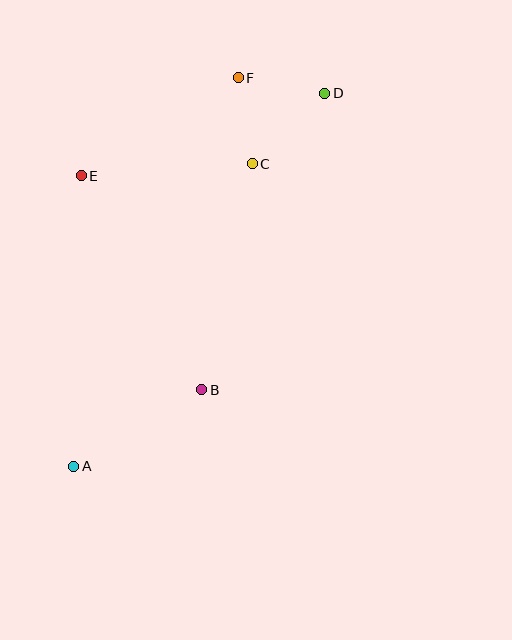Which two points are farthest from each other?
Points A and D are farthest from each other.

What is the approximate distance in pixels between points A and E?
The distance between A and E is approximately 291 pixels.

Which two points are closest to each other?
Points C and F are closest to each other.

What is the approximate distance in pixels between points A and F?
The distance between A and F is approximately 422 pixels.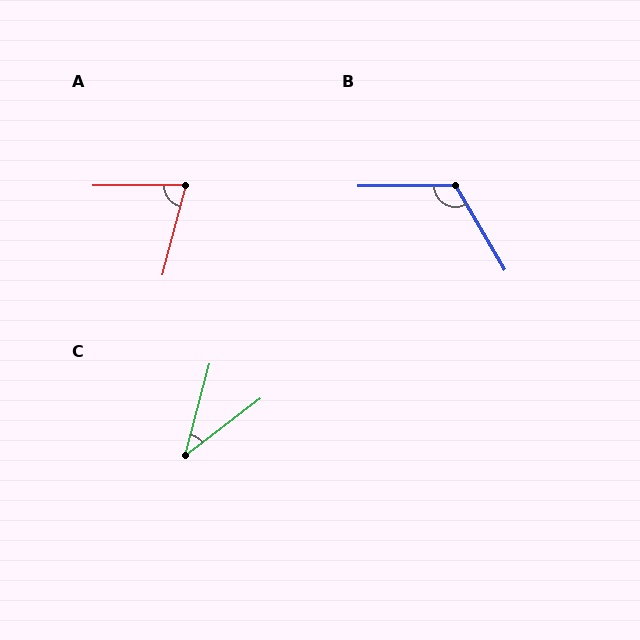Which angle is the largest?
B, at approximately 120 degrees.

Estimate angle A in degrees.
Approximately 75 degrees.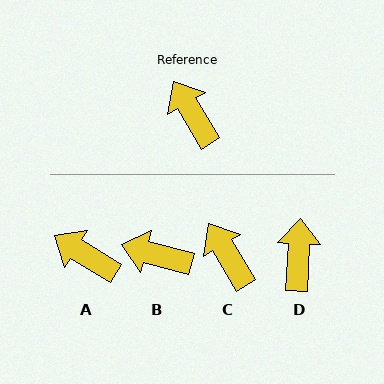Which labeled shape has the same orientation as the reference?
C.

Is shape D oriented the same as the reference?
No, it is off by about 34 degrees.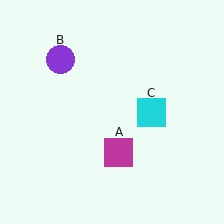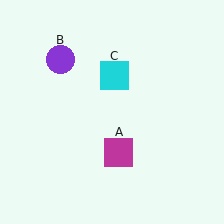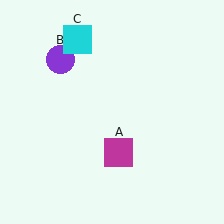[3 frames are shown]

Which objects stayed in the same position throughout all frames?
Magenta square (object A) and purple circle (object B) remained stationary.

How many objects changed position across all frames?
1 object changed position: cyan square (object C).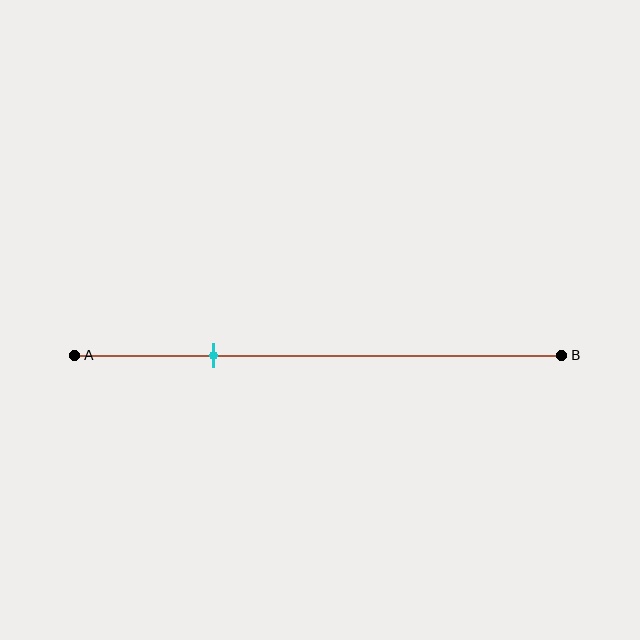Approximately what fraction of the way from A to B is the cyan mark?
The cyan mark is approximately 30% of the way from A to B.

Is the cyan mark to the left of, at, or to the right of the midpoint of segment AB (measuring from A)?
The cyan mark is to the left of the midpoint of segment AB.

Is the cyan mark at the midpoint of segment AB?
No, the mark is at about 30% from A, not at the 50% midpoint.